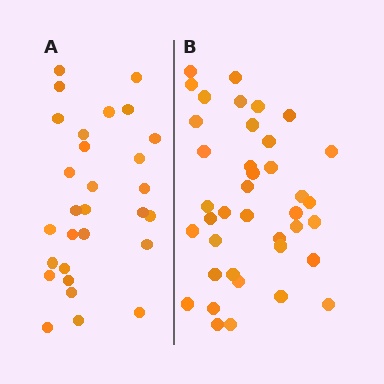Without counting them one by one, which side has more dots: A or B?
Region B (the right region) has more dots.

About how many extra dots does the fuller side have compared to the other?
Region B has roughly 10 or so more dots than region A.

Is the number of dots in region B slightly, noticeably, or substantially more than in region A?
Region B has noticeably more, but not dramatically so. The ratio is roughly 1.3 to 1.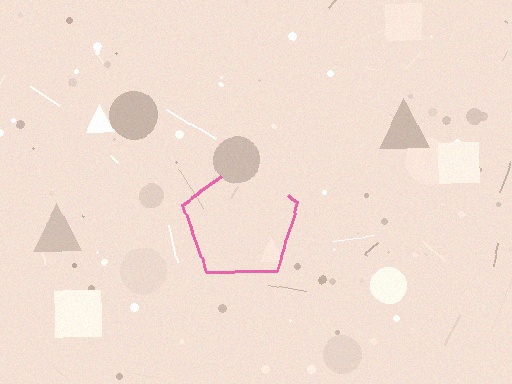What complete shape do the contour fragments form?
The contour fragments form a pentagon.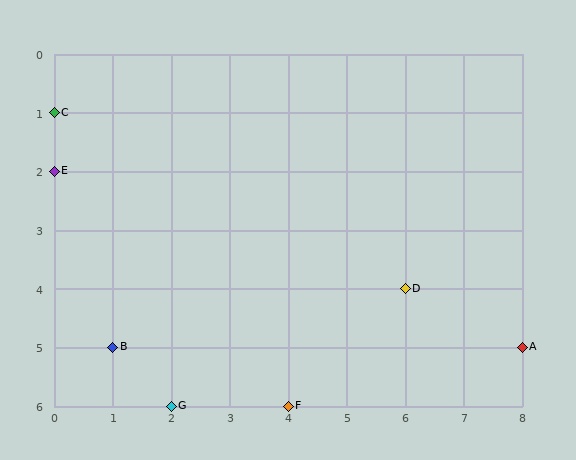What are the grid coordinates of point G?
Point G is at grid coordinates (2, 6).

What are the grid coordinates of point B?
Point B is at grid coordinates (1, 5).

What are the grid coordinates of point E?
Point E is at grid coordinates (0, 2).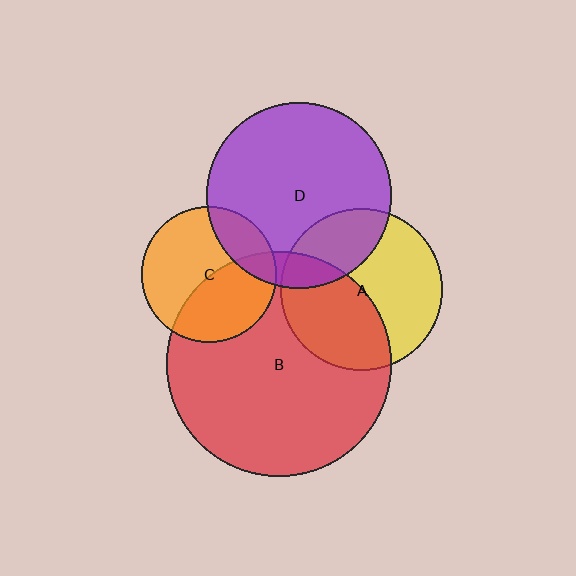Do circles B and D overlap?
Yes.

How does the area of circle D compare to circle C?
Approximately 1.9 times.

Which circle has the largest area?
Circle B (red).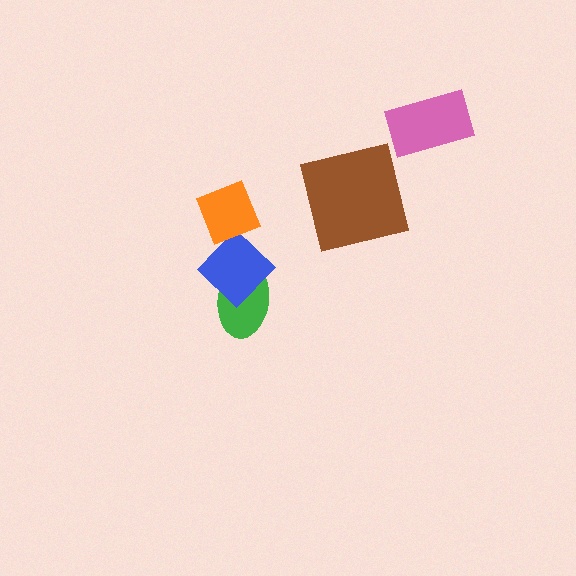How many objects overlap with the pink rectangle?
0 objects overlap with the pink rectangle.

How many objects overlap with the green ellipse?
1 object overlaps with the green ellipse.